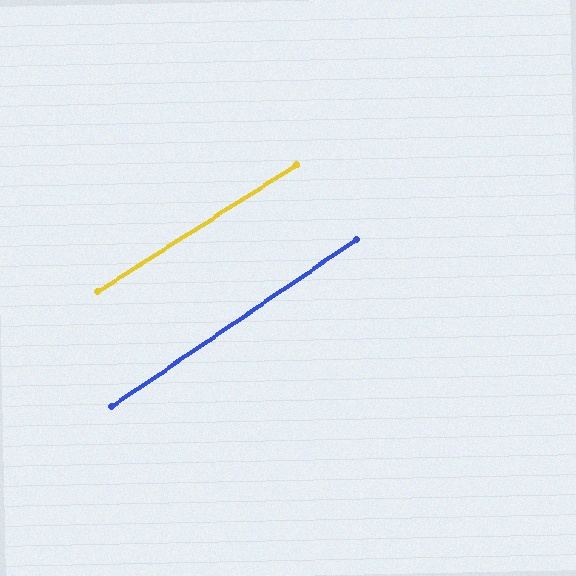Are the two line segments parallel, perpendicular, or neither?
Parallel — their directions differ by only 1.7°.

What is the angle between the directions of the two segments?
Approximately 2 degrees.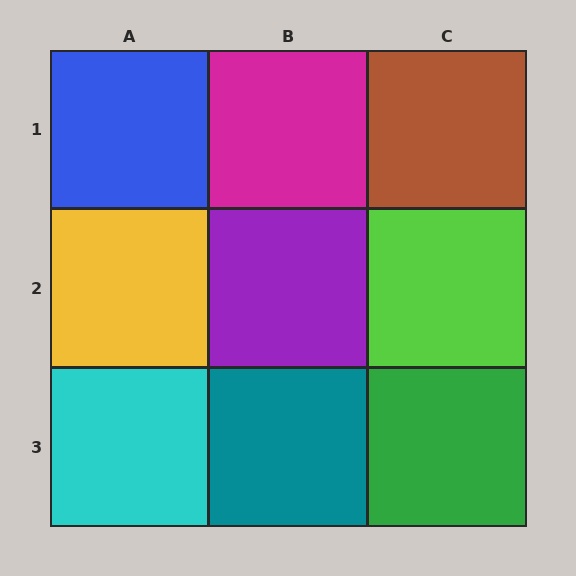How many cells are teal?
1 cell is teal.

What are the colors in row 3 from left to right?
Cyan, teal, green.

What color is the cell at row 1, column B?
Magenta.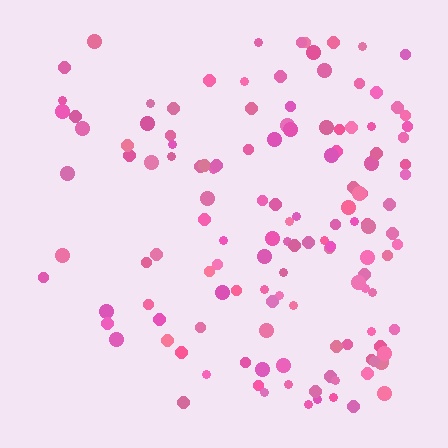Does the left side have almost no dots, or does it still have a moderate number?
Still a moderate number, just noticeably fewer than the right.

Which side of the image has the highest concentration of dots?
The right.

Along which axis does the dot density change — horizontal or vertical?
Horizontal.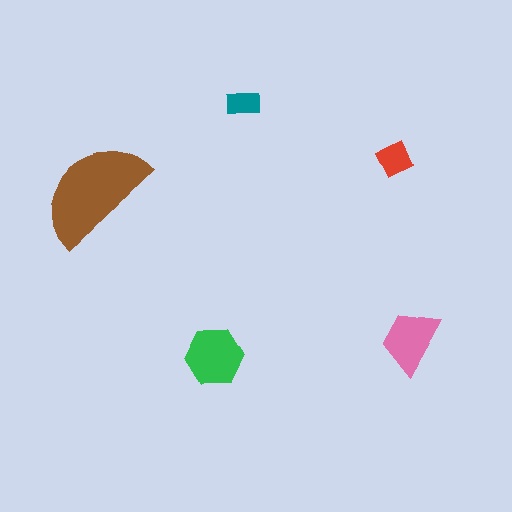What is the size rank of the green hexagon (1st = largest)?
2nd.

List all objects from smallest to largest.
The teal rectangle, the red diamond, the pink trapezoid, the green hexagon, the brown semicircle.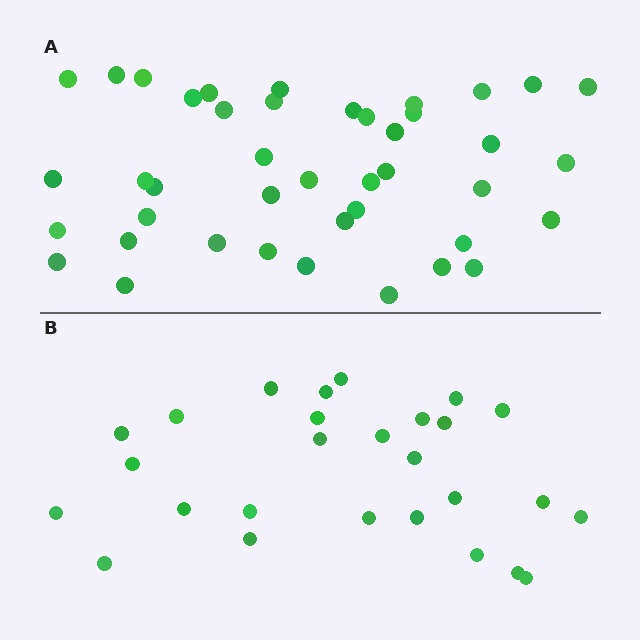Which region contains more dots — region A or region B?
Region A (the top region) has more dots.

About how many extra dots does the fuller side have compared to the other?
Region A has approximately 15 more dots than region B.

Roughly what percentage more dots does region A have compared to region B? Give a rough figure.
About 55% more.